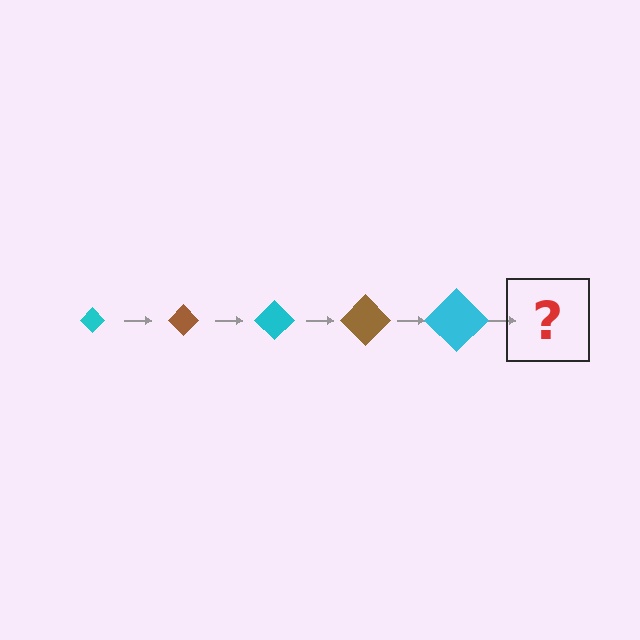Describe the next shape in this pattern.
It should be a brown diamond, larger than the previous one.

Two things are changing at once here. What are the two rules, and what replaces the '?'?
The two rules are that the diamond grows larger each step and the color cycles through cyan and brown. The '?' should be a brown diamond, larger than the previous one.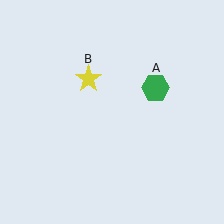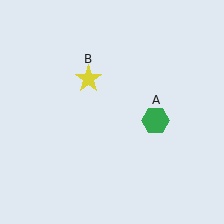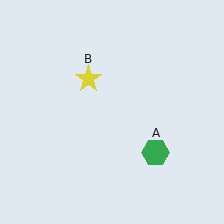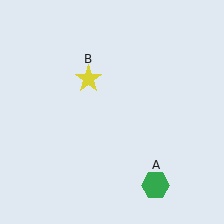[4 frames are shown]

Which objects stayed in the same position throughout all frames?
Yellow star (object B) remained stationary.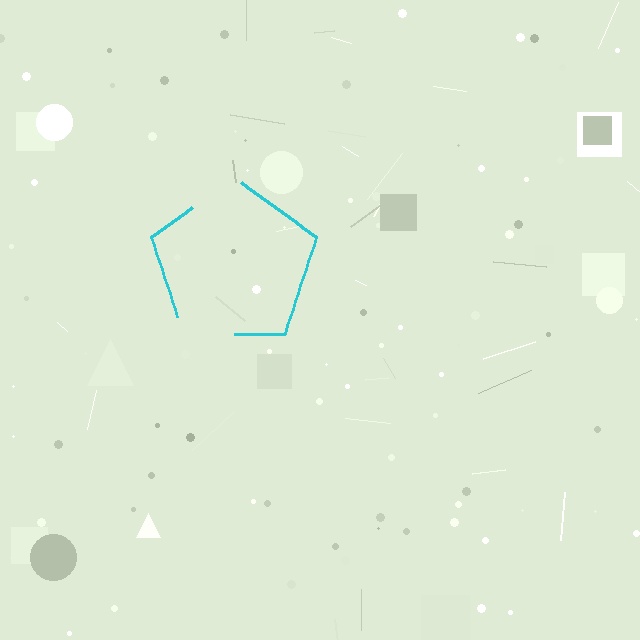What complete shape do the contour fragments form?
The contour fragments form a pentagon.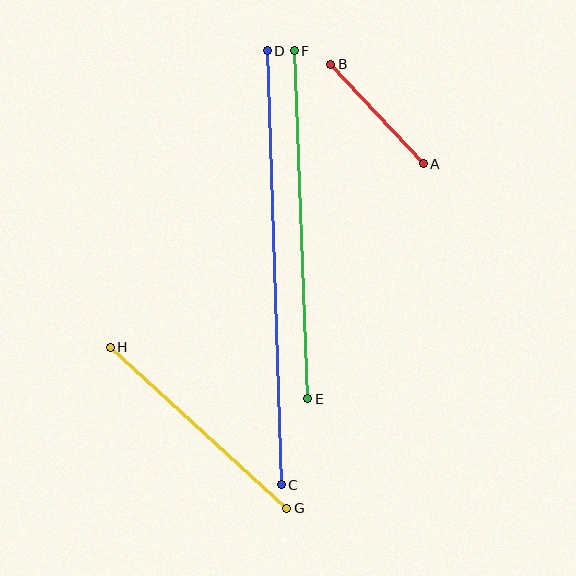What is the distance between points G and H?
The distance is approximately 239 pixels.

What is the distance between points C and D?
The distance is approximately 434 pixels.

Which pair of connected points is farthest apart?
Points C and D are farthest apart.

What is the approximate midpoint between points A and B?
The midpoint is at approximately (377, 114) pixels.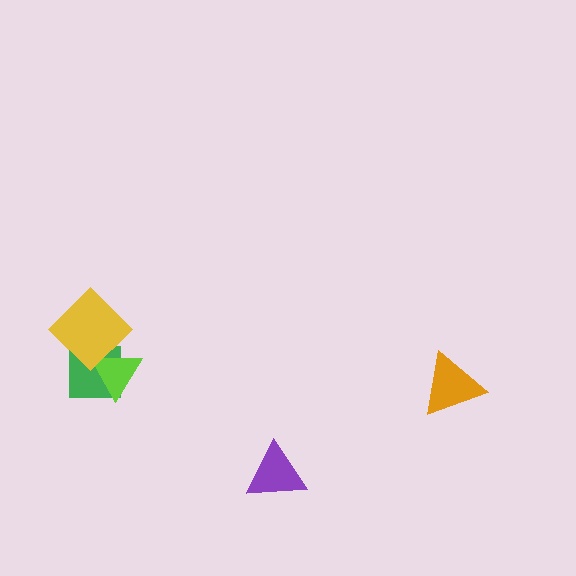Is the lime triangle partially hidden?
Yes, it is partially covered by another shape.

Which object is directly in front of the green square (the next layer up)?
The lime triangle is directly in front of the green square.